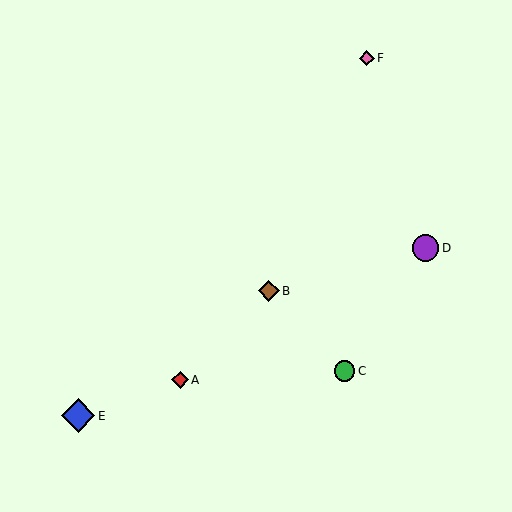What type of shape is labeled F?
Shape F is a pink diamond.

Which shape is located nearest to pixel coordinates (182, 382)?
The red diamond (labeled A) at (180, 380) is nearest to that location.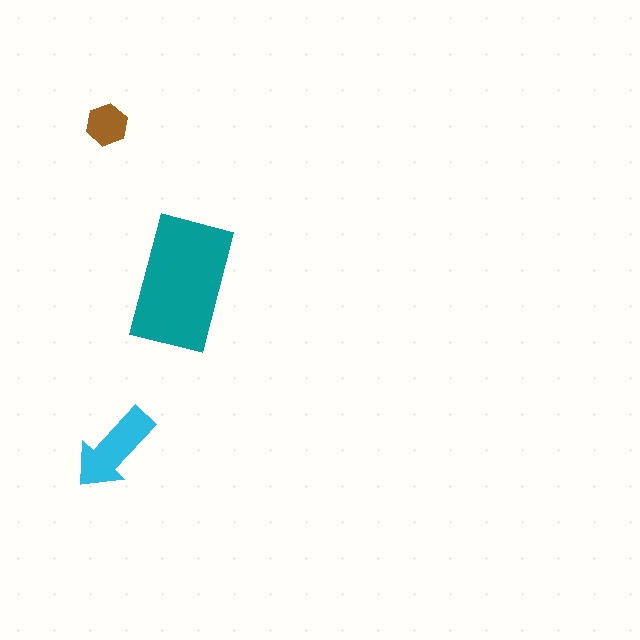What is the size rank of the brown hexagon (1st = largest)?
3rd.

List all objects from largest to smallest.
The teal rectangle, the cyan arrow, the brown hexagon.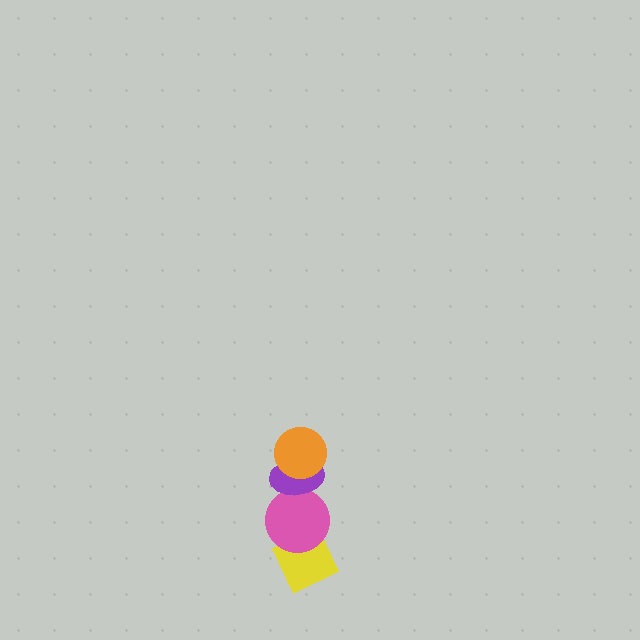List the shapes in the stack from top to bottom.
From top to bottom: the orange circle, the purple ellipse, the pink circle, the yellow diamond.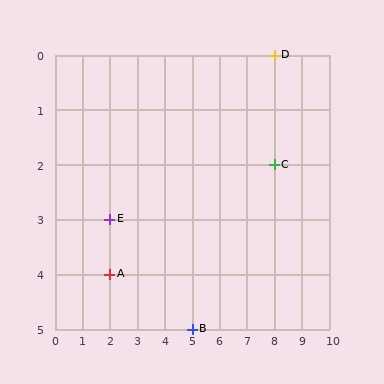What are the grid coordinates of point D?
Point D is at grid coordinates (8, 0).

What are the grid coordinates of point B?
Point B is at grid coordinates (5, 5).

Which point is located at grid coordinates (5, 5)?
Point B is at (5, 5).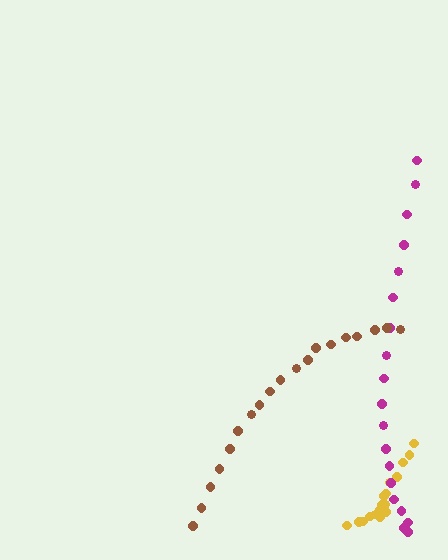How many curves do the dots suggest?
There are 3 distinct paths.